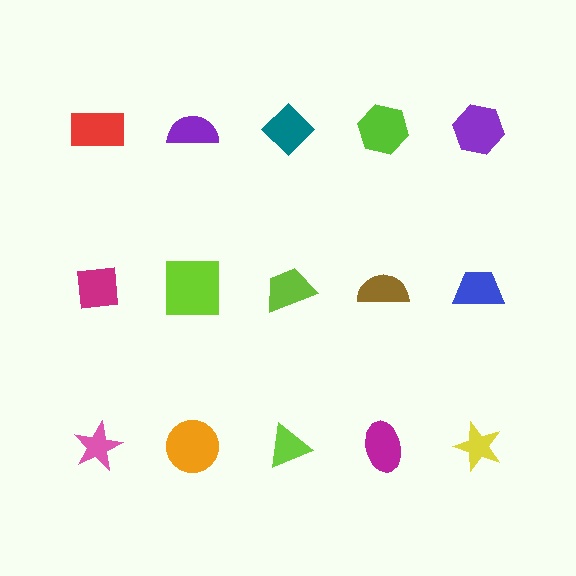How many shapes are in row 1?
5 shapes.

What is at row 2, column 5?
A blue trapezoid.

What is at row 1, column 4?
A lime hexagon.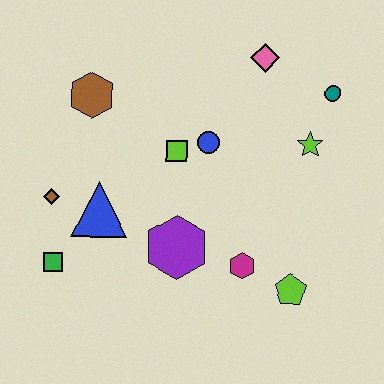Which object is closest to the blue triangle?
The brown diamond is closest to the blue triangle.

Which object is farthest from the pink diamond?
The green square is farthest from the pink diamond.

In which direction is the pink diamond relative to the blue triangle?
The pink diamond is to the right of the blue triangle.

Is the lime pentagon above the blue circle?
No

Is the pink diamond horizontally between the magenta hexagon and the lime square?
No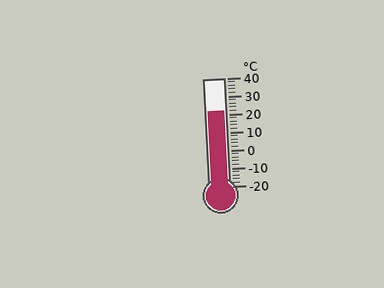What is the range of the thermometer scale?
The thermometer scale ranges from -20°C to 40°C.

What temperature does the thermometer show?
The thermometer shows approximately 22°C.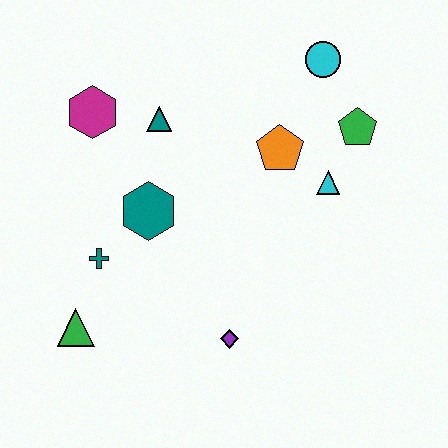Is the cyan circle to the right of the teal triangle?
Yes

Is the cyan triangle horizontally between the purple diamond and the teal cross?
No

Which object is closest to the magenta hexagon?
The teal triangle is closest to the magenta hexagon.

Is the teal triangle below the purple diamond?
No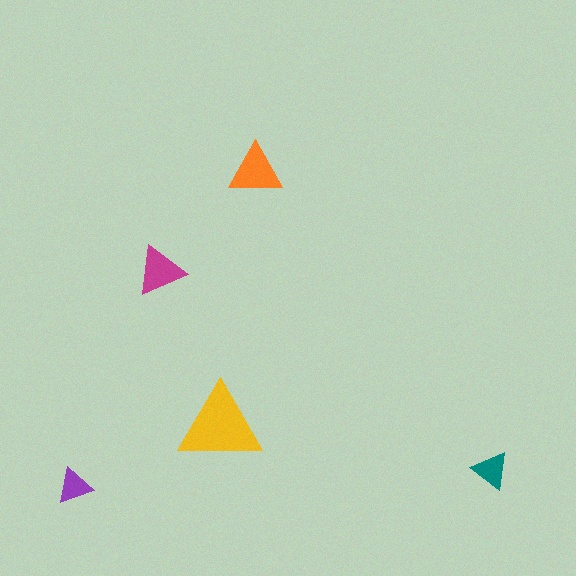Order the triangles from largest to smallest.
the yellow one, the orange one, the magenta one, the teal one, the purple one.